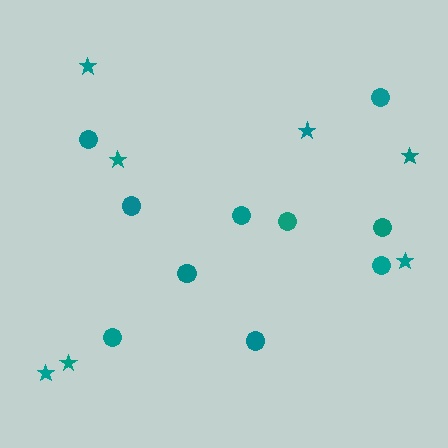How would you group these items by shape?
There are 2 groups: one group of stars (7) and one group of circles (10).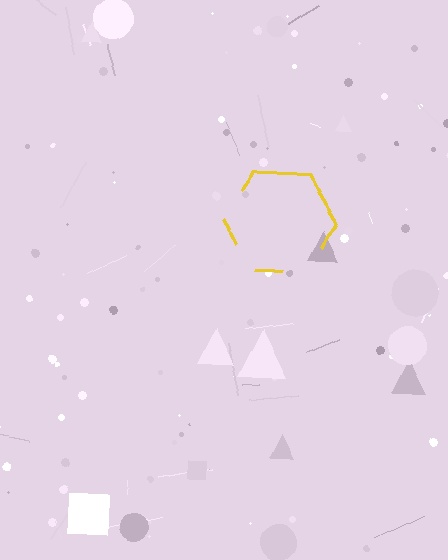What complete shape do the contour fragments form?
The contour fragments form a hexagon.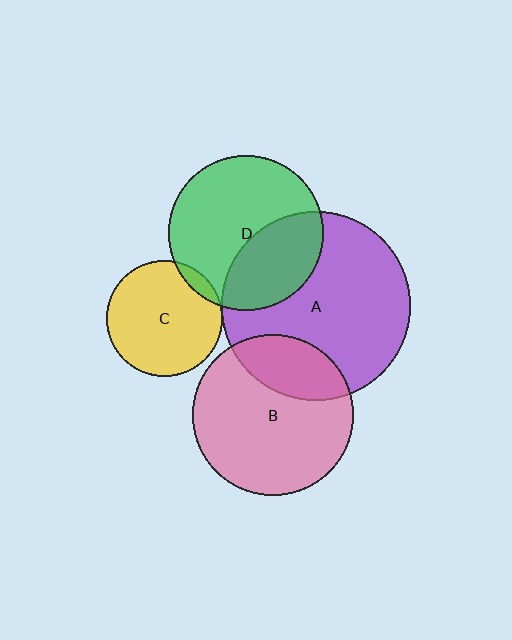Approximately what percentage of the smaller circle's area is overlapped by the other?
Approximately 5%.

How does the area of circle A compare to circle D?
Approximately 1.5 times.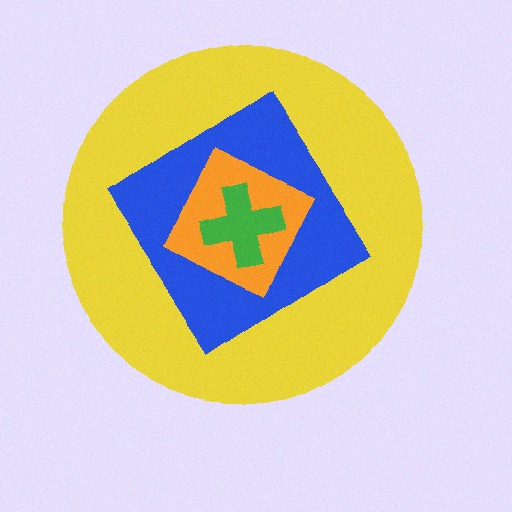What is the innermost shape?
The green cross.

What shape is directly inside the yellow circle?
The blue diamond.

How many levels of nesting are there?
4.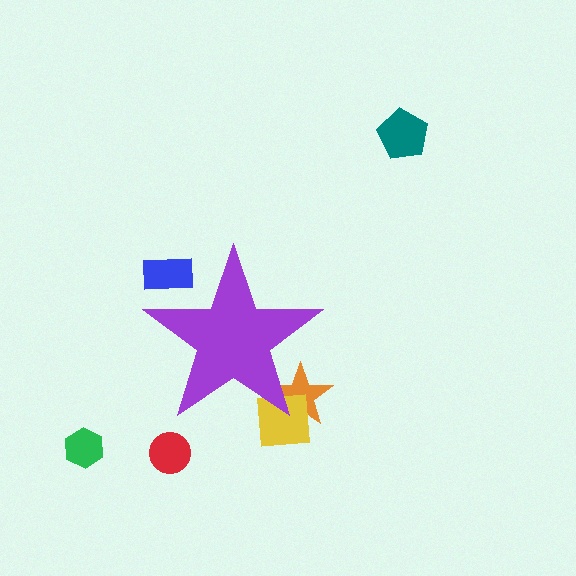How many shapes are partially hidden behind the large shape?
3 shapes are partially hidden.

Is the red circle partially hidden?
No, the red circle is fully visible.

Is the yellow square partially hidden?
Yes, the yellow square is partially hidden behind the purple star.